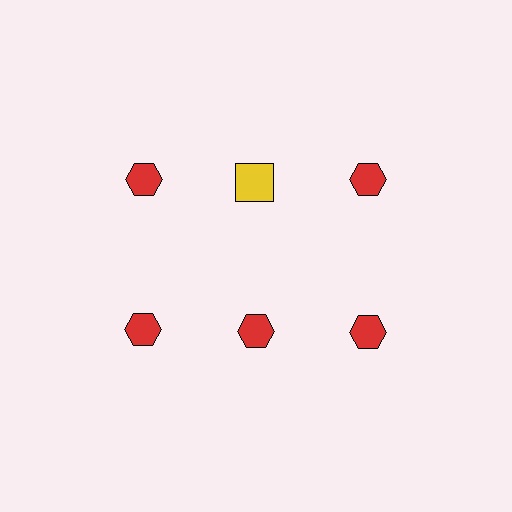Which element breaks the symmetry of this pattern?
The yellow square in the top row, second from left column breaks the symmetry. All other shapes are red hexagons.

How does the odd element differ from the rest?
It differs in both color (yellow instead of red) and shape (square instead of hexagon).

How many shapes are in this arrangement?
There are 6 shapes arranged in a grid pattern.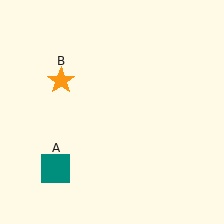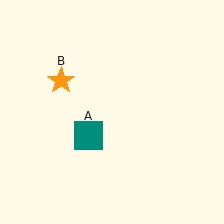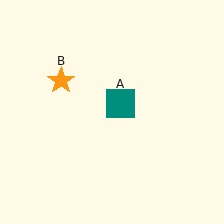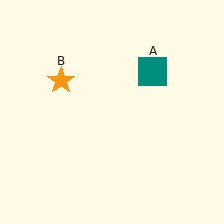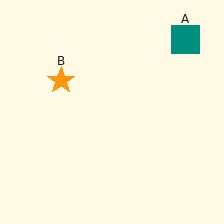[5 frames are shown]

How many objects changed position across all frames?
1 object changed position: teal square (object A).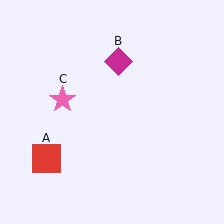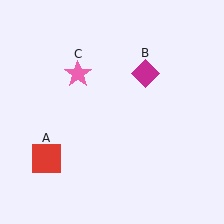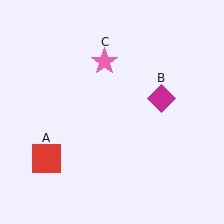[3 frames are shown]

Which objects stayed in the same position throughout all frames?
Red square (object A) remained stationary.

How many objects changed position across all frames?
2 objects changed position: magenta diamond (object B), pink star (object C).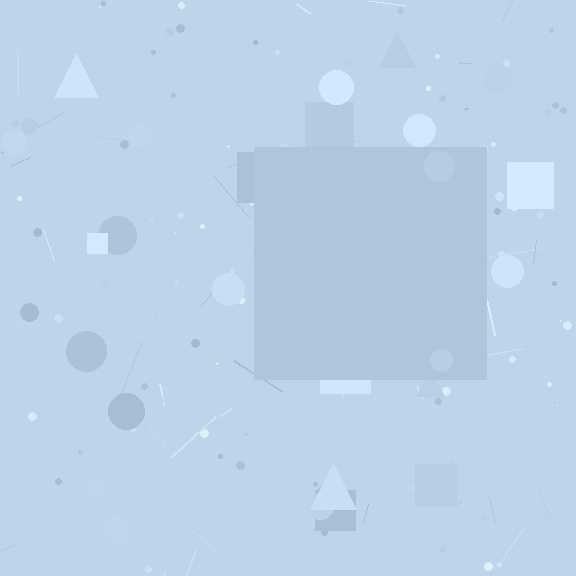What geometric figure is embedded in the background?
A square is embedded in the background.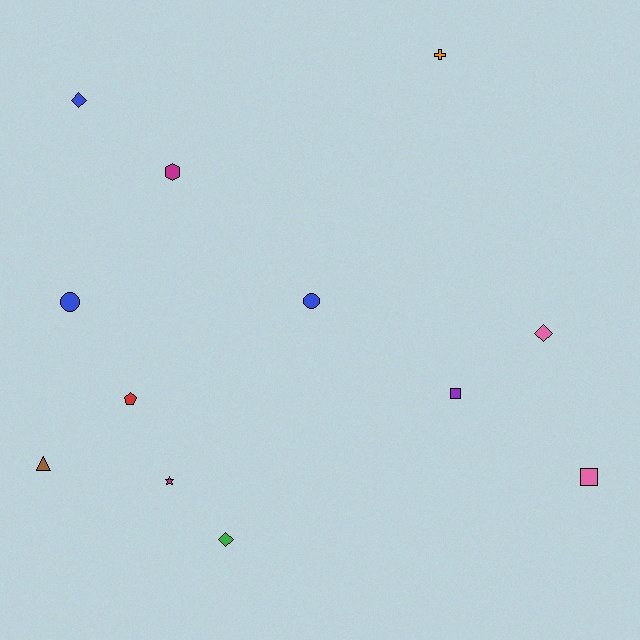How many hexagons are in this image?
There is 1 hexagon.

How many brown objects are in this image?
There is 1 brown object.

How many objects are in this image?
There are 12 objects.